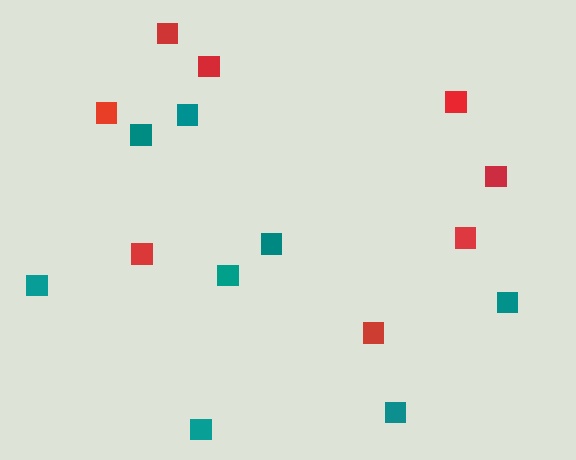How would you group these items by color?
There are 2 groups: one group of teal squares (8) and one group of red squares (8).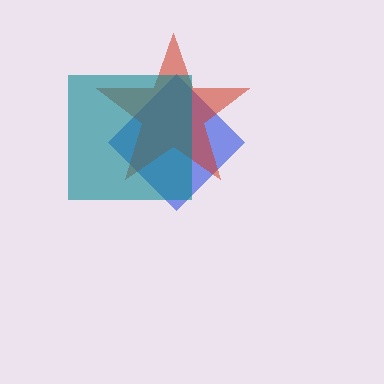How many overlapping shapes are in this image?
There are 3 overlapping shapes in the image.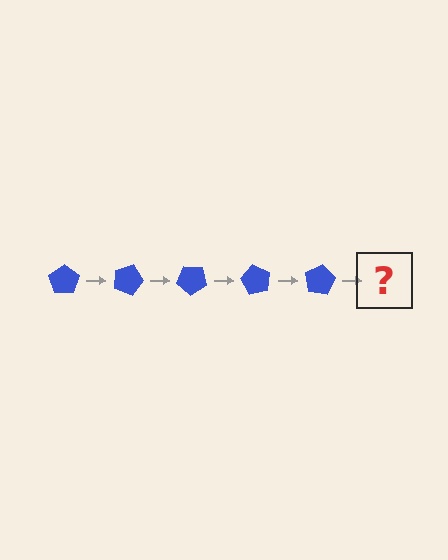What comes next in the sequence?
The next element should be a blue pentagon rotated 100 degrees.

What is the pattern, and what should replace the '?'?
The pattern is that the pentagon rotates 20 degrees each step. The '?' should be a blue pentagon rotated 100 degrees.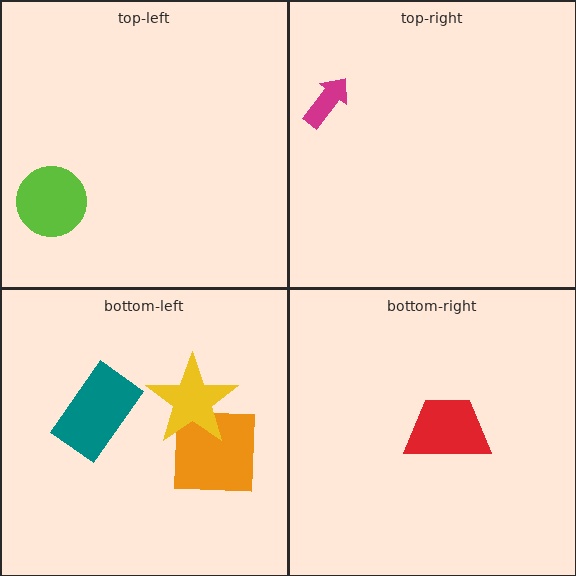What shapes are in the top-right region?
The magenta arrow.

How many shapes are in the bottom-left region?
3.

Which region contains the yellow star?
The bottom-left region.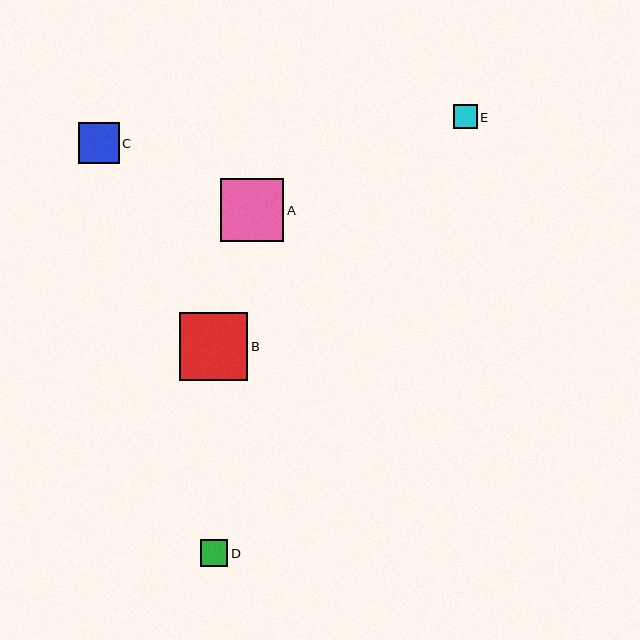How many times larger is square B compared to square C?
Square B is approximately 1.7 times the size of square C.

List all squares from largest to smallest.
From largest to smallest: B, A, C, D, E.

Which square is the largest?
Square B is the largest with a size of approximately 68 pixels.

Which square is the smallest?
Square E is the smallest with a size of approximately 24 pixels.